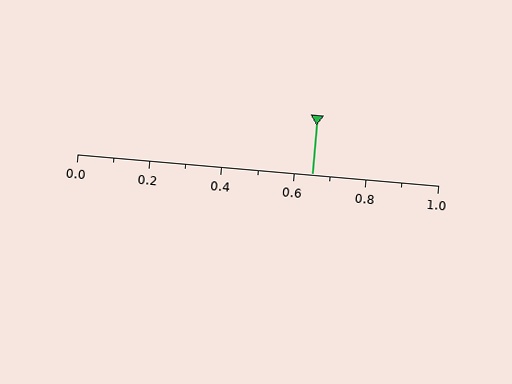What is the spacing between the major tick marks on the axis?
The major ticks are spaced 0.2 apart.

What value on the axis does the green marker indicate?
The marker indicates approximately 0.65.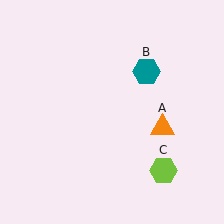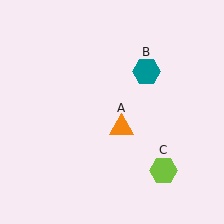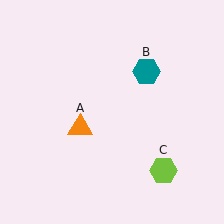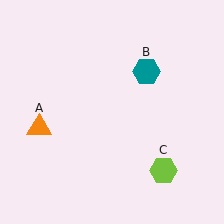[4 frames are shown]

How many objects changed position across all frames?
1 object changed position: orange triangle (object A).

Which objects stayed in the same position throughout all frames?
Teal hexagon (object B) and lime hexagon (object C) remained stationary.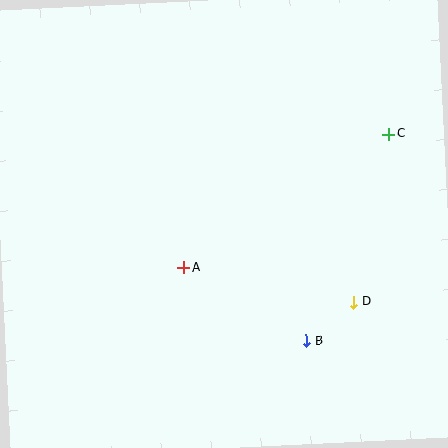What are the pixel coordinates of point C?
Point C is at (389, 134).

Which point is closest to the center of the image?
Point A at (184, 268) is closest to the center.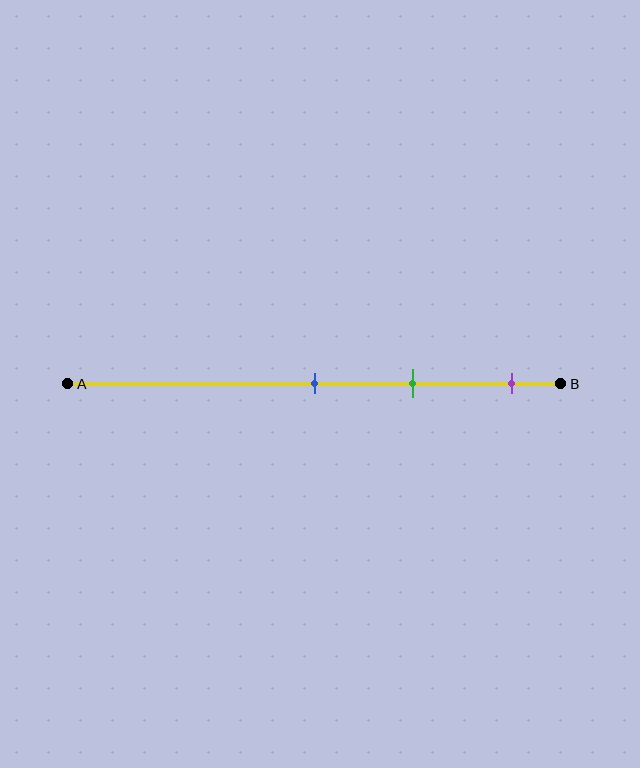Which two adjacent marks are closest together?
The blue and green marks are the closest adjacent pair.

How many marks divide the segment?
There are 3 marks dividing the segment.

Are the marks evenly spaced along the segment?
Yes, the marks are approximately evenly spaced.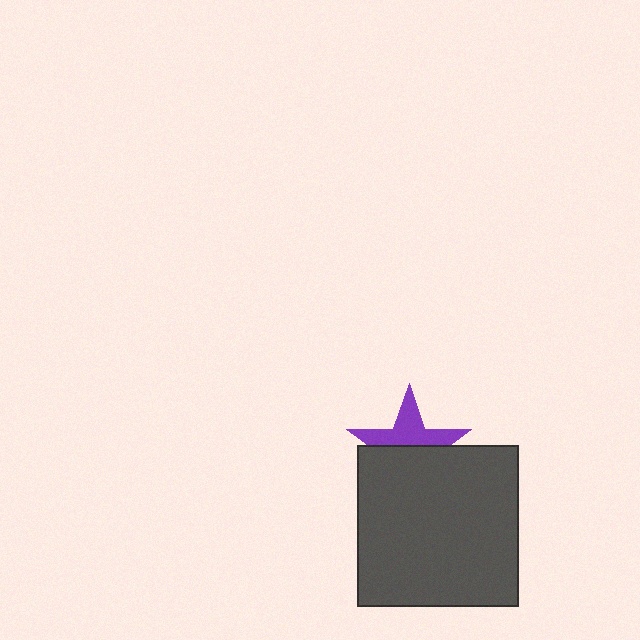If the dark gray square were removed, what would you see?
You would see the complete purple star.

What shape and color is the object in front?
The object in front is a dark gray square.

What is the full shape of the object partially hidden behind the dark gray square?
The partially hidden object is a purple star.